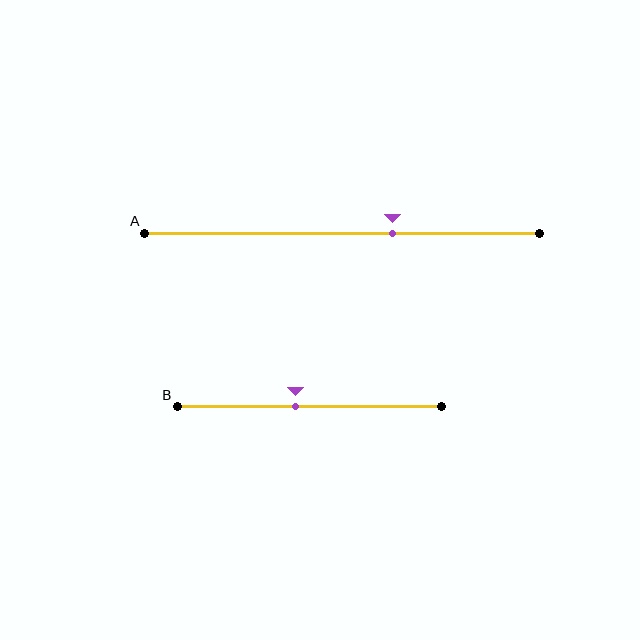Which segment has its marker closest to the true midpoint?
Segment B has its marker closest to the true midpoint.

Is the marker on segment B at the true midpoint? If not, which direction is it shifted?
No, the marker on segment B is shifted to the left by about 5% of the segment length.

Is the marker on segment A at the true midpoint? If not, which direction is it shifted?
No, the marker on segment A is shifted to the right by about 13% of the segment length.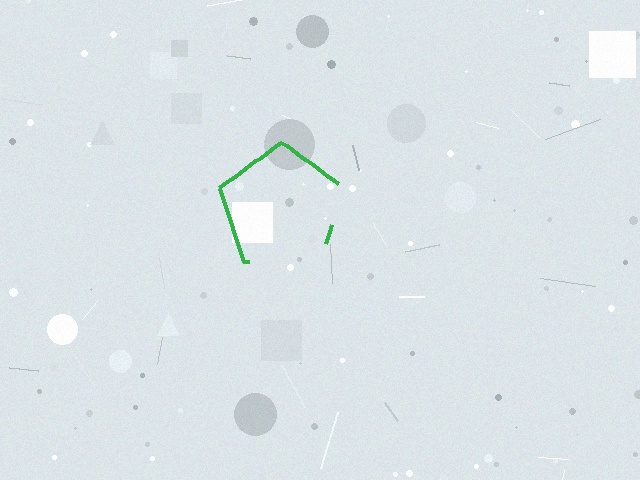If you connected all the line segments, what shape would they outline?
They would outline a pentagon.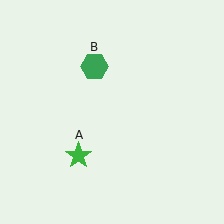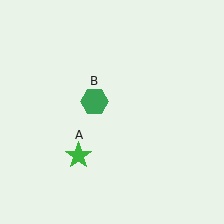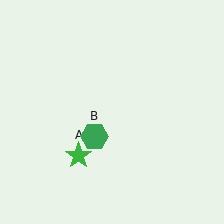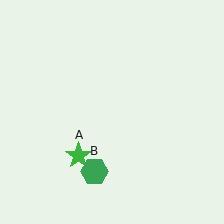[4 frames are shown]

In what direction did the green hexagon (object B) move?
The green hexagon (object B) moved down.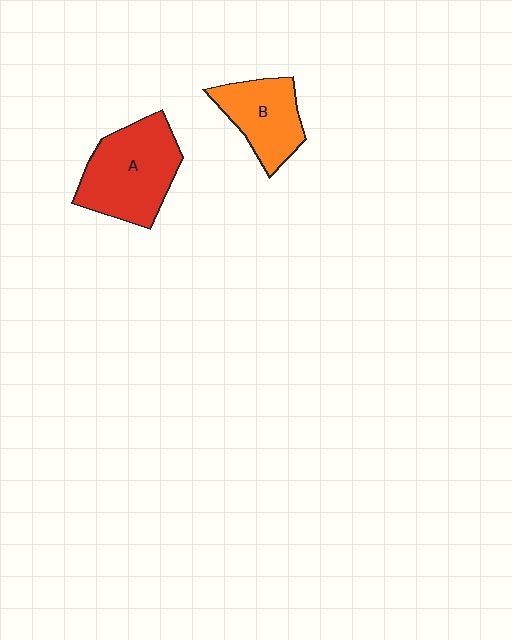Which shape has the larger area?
Shape A (red).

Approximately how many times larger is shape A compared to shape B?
Approximately 1.5 times.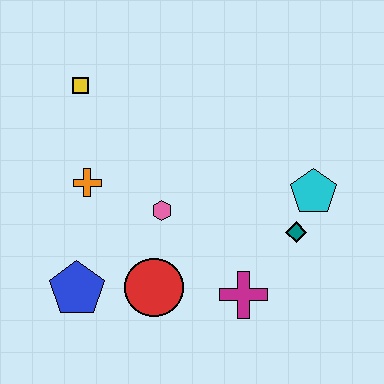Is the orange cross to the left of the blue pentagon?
No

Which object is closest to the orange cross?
The pink hexagon is closest to the orange cross.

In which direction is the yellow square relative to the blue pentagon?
The yellow square is above the blue pentagon.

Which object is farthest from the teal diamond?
The yellow square is farthest from the teal diamond.